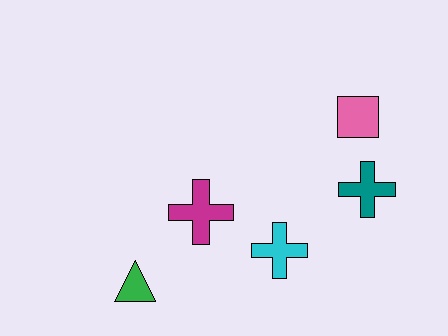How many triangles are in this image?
There is 1 triangle.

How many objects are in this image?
There are 5 objects.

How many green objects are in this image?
There is 1 green object.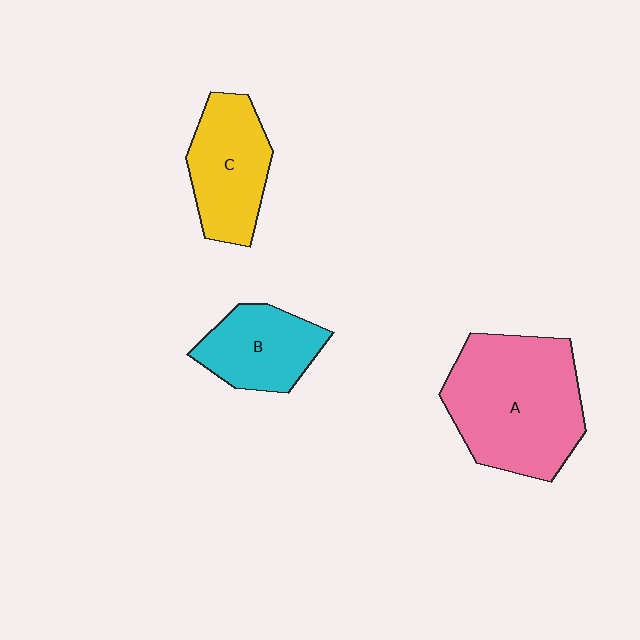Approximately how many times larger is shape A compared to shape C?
Approximately 1.7 times.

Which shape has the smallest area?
Shape B (cyan).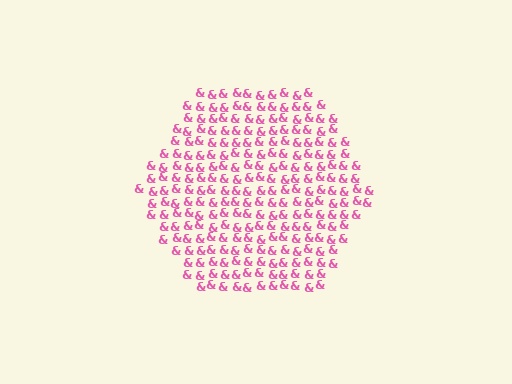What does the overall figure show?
The overall figure shows a hexagon.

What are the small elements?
The small elements are ampersands.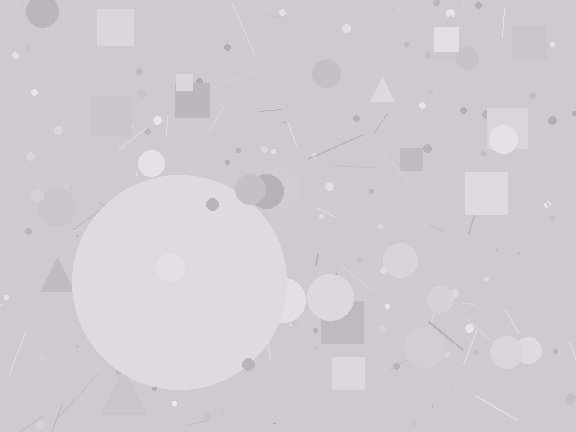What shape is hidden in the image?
A circle is hidden in the image.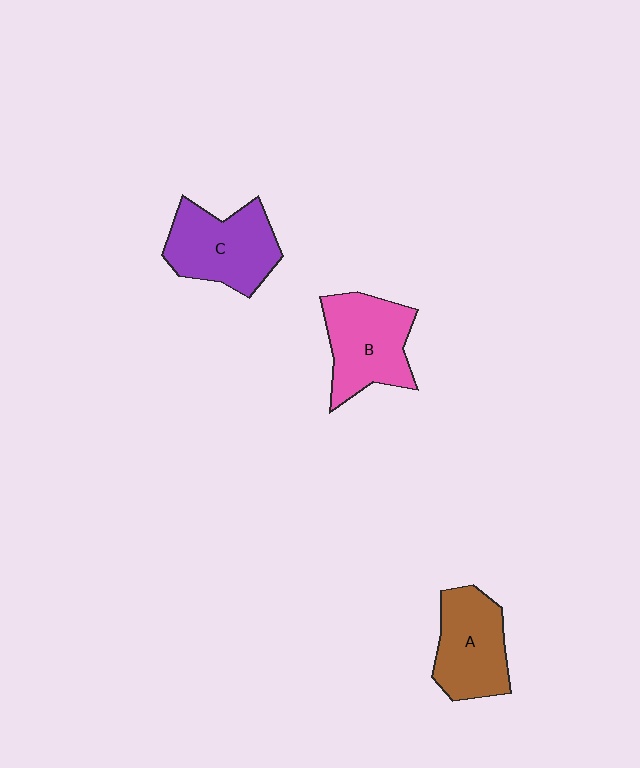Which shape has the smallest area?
Shape A (brown).